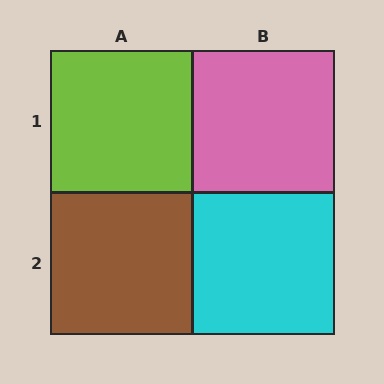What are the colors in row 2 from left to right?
Brown, cyan.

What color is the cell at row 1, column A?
Lime.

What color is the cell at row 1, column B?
Pink.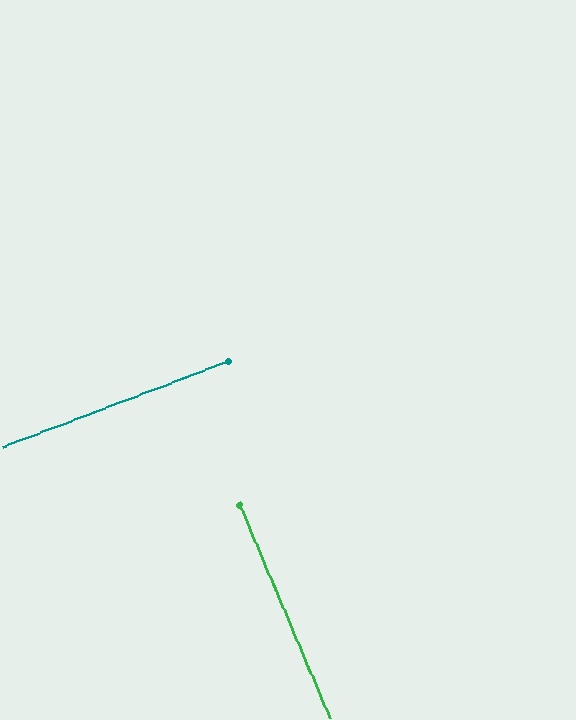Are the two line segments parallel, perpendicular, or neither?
Perpendicular — they meet at approximately 88°.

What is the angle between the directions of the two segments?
Approximately 88 degrees.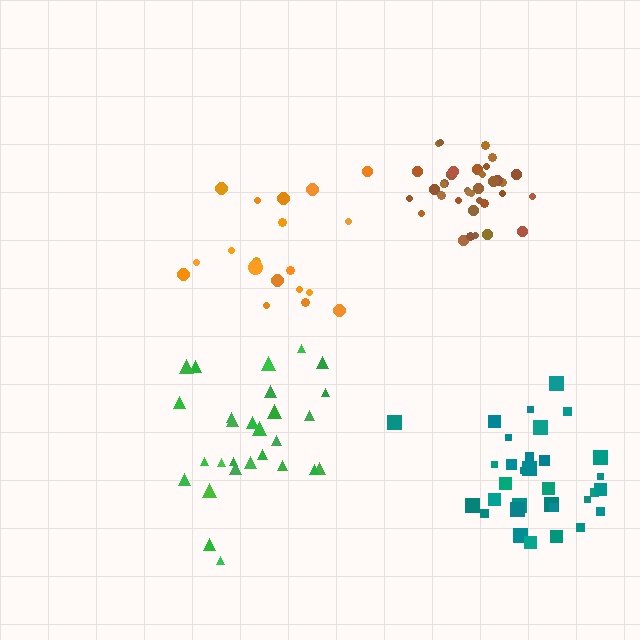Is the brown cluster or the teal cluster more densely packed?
Brown.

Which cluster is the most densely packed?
Brown.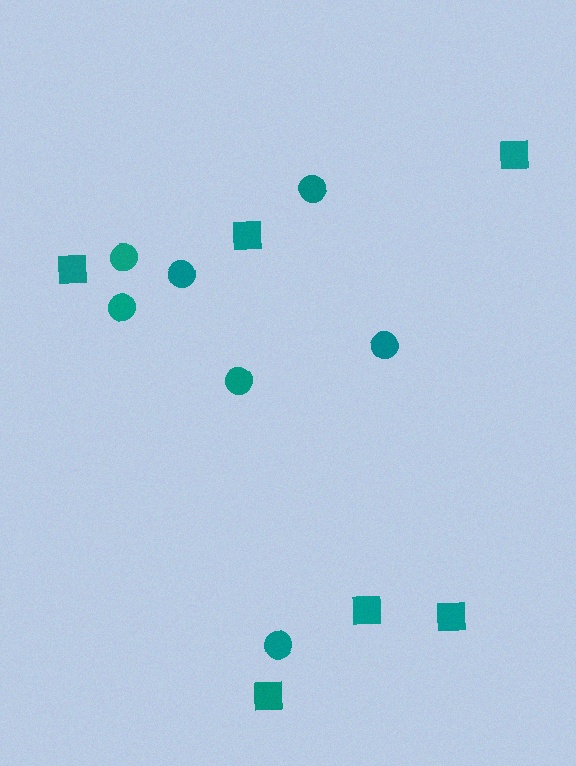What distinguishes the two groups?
There are 2 groups: one group of circles (7) and one group of squares (6).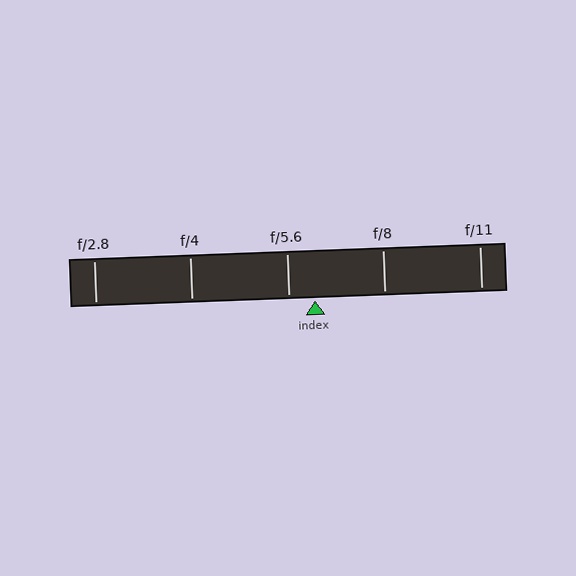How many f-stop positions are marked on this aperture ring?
There are 5 f-stop positions marked.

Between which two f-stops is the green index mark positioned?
The index mark is between f/5.6 and f/8.